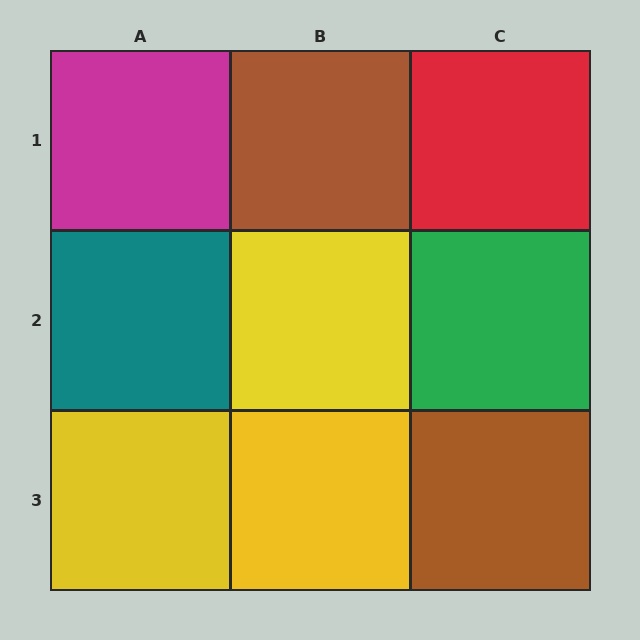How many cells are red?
1 cell is red.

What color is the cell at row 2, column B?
Yellow.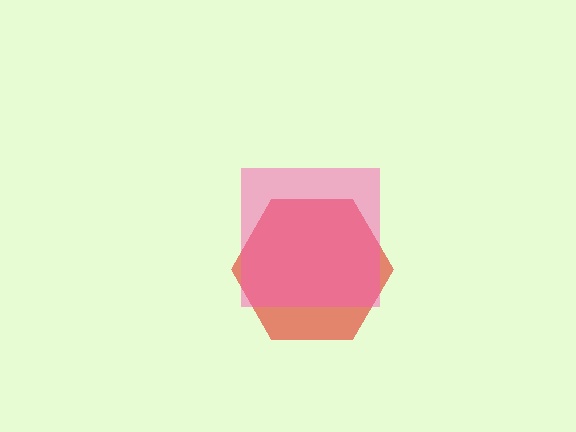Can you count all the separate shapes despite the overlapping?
Yes, there are 2 separate shapes.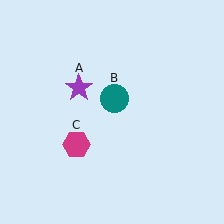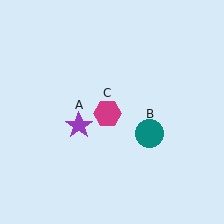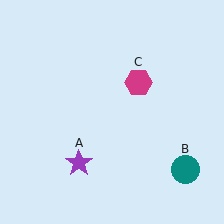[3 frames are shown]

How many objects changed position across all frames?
3 objects changed position: purple star (object A), teal circle (object B), magenta hexagon (object C).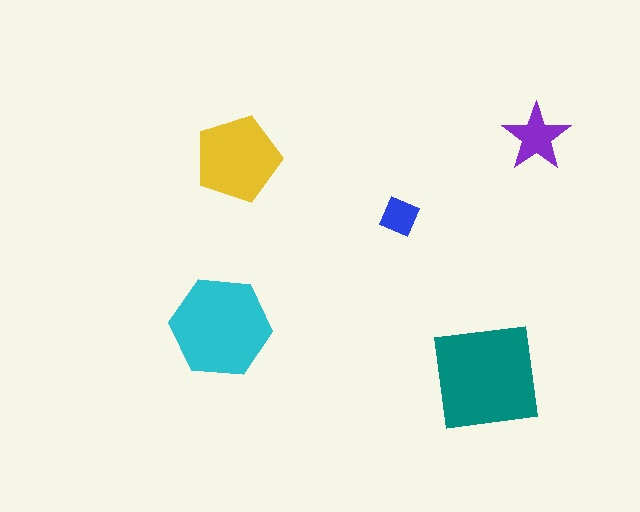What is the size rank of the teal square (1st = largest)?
1st.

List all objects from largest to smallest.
The teal square, the cyan hexagon, the yellow pentagon, the purple star, the blue diamond.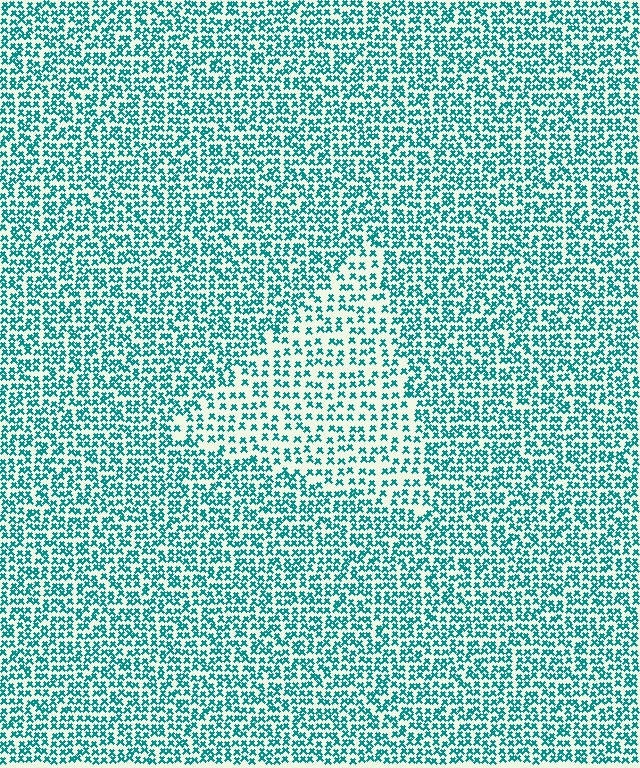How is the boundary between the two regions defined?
The boundary is defined by a change in element density (approximately 1.7x ratio). All elements are the same color, size, and shape.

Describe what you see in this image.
The image contains small teal elements arranged at two different densities. A triangle-shaped region is visible where the elements are less densely packed than the surrounding area.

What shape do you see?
I see a triangle.